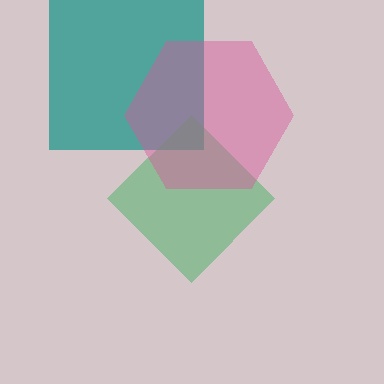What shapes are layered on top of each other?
The layered shapes are: a teal square, a green diamond, a pink hexagon.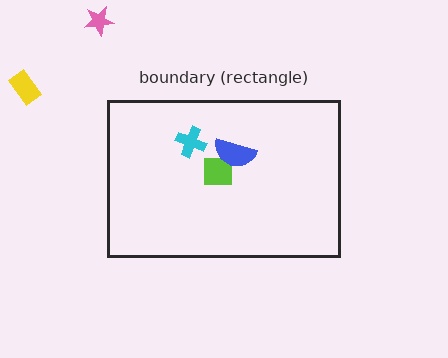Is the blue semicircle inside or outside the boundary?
Inside.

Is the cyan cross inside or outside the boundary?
Inside.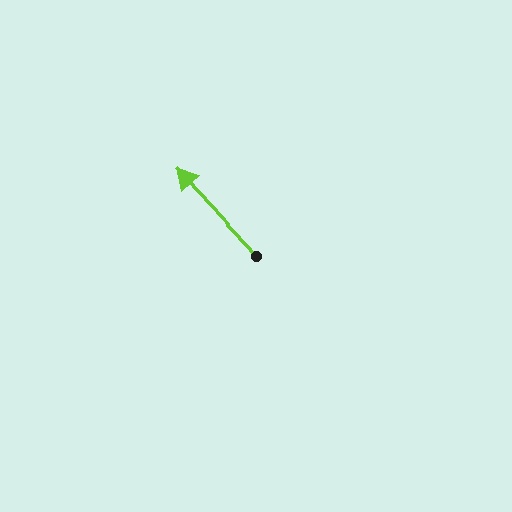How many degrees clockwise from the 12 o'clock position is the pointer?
Approximately 317 degrees.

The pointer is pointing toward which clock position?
Roughly 11 o'clock.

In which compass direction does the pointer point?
Northwest.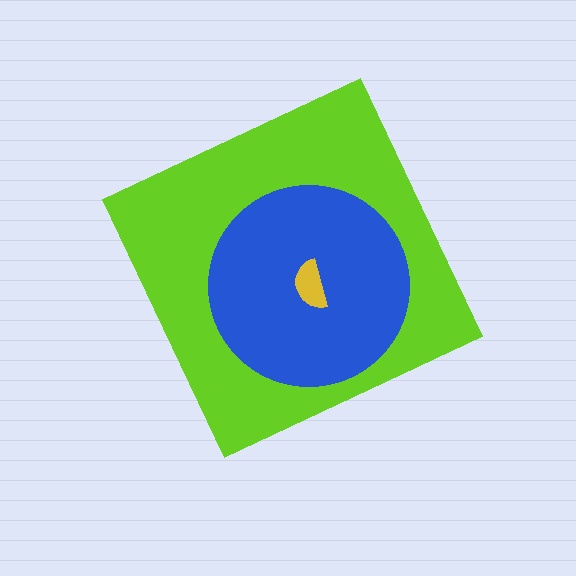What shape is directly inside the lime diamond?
The blue circle.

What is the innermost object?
The yellow semicircle.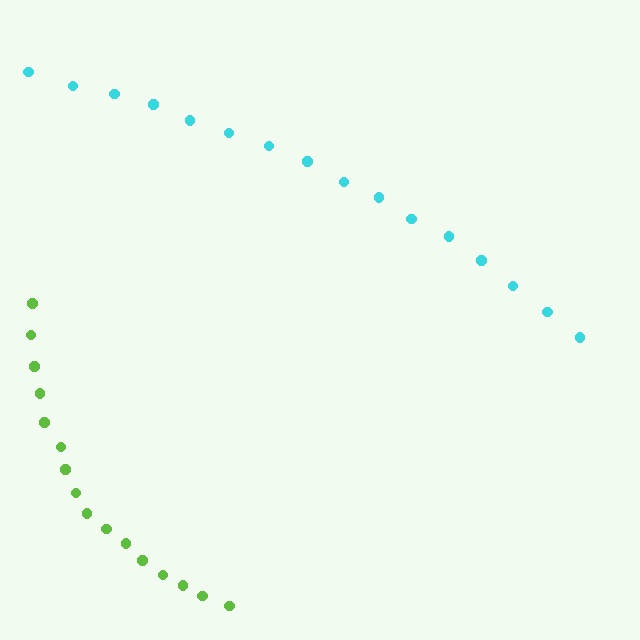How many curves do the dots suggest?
There are 2 distinct paths.